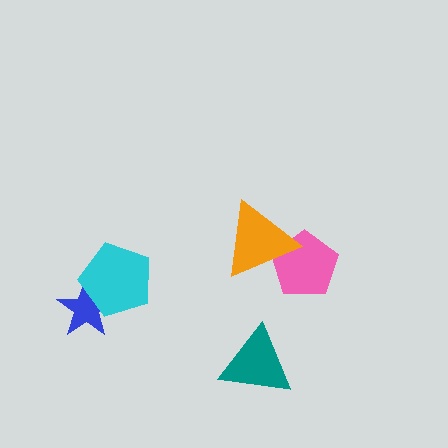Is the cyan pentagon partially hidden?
No, no other shape covers it.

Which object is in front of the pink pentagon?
The orange triangle is in front of the pink pentagon.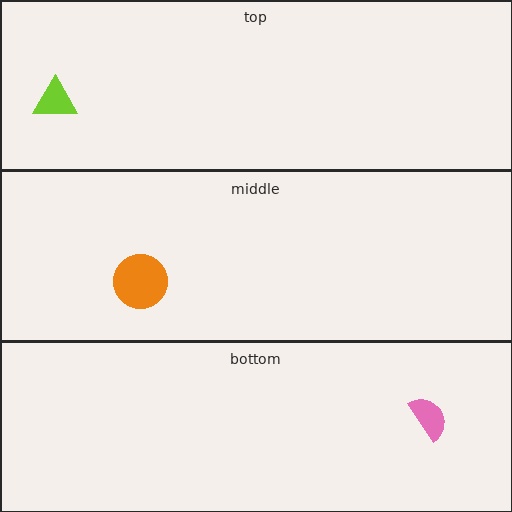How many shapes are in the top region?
1.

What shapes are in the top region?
The lime triangle.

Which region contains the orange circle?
The middle region.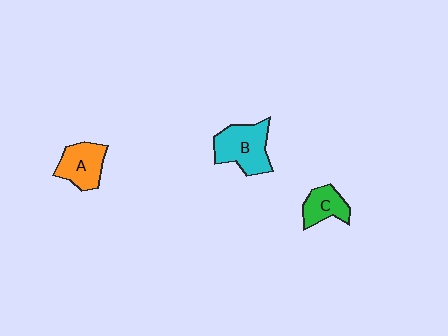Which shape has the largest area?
Shape B (cyan).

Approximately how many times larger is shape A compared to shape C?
Approximately 1.3 times.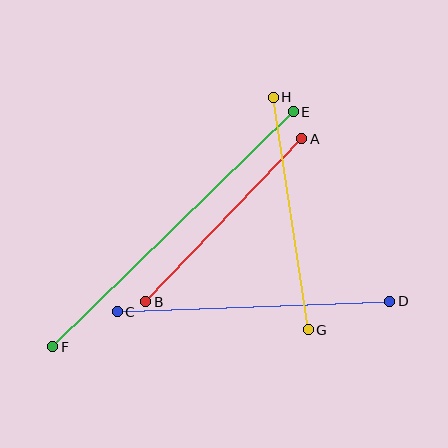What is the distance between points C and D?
The distance is approximately 273 pixels.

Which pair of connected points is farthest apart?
Points E and F are farthest apart.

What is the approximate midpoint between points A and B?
The midpoint is at approximately (224, 220) pixels.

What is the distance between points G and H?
The distance is approximately 235 pixels.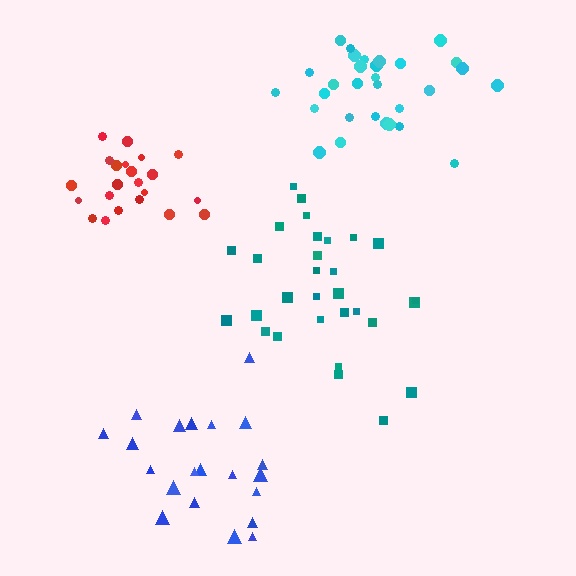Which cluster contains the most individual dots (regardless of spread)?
Teal (30).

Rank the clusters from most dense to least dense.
red, cyan, teal, blue.